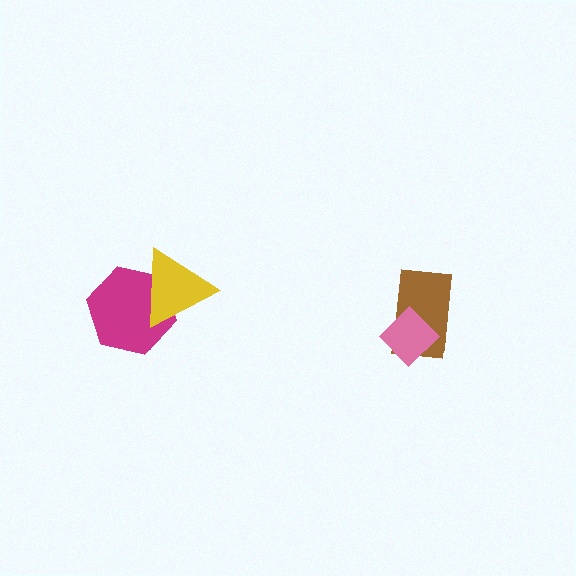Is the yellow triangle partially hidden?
No, no other shape covers it.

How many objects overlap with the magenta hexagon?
1 object overlaps with the magenta hexagon.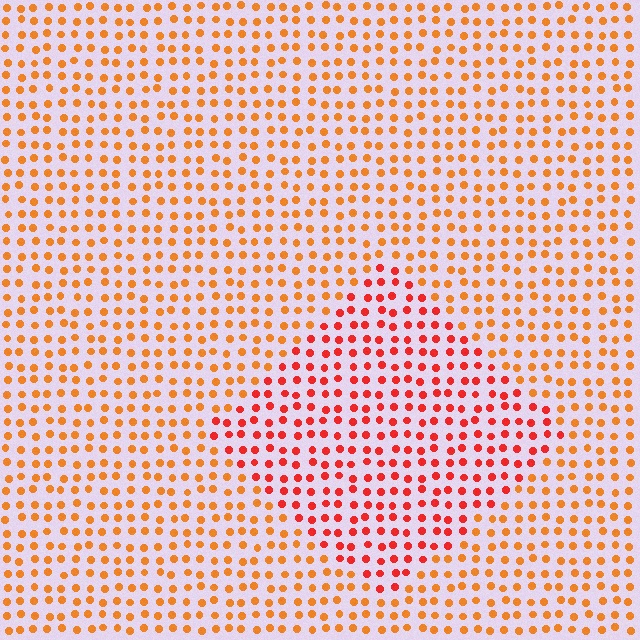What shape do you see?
I see a diamond.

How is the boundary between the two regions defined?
The boundary is defined purely by a slight shift in hue (about 29 degrees). Spacing, size, and orientation are identical on both sides.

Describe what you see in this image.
The image is filled with small orange elements in a uniform arrangement. A diamond-shaped region is visible where the elements are tinted to a slightly different hue, forming a subtle color boundary.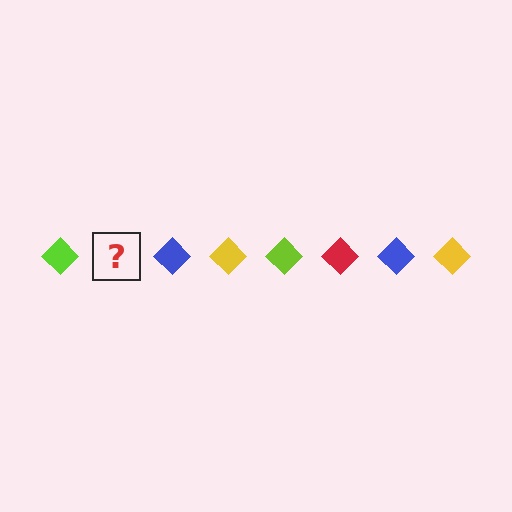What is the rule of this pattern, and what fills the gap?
The rule is that the pattern cycles through lime, red, blue, yellow diamonds. The gap should be filled with a red diamond.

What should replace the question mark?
The question mark should be replaced with a red diamond.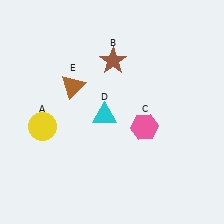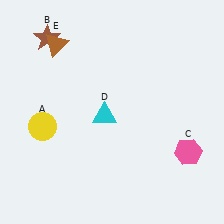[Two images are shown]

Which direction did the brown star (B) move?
The brown star (B) moved left.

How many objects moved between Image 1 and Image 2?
3 objects moved between the two images.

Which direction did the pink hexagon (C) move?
The pink hexagon (C) moved right.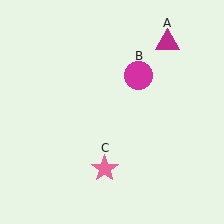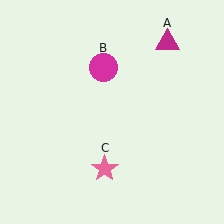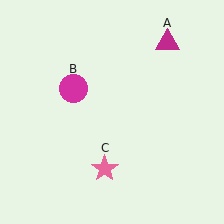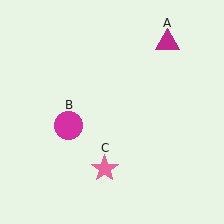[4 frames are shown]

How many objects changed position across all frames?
1 object changed position: magenta circle (object B).